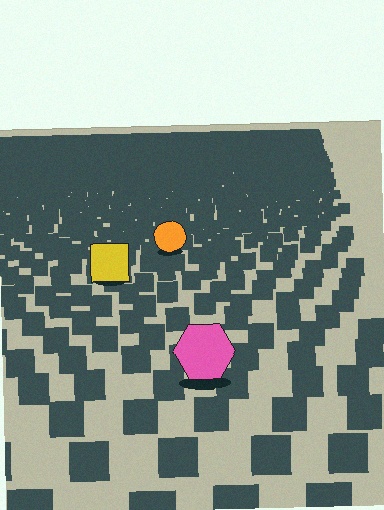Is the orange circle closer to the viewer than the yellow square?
No. The yellow square is closer — you can tell from the texture gradient: the ground texture is coarser near it.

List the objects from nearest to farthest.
From nearest to farthest: the pink hexagon, the yellow square, the orange circle.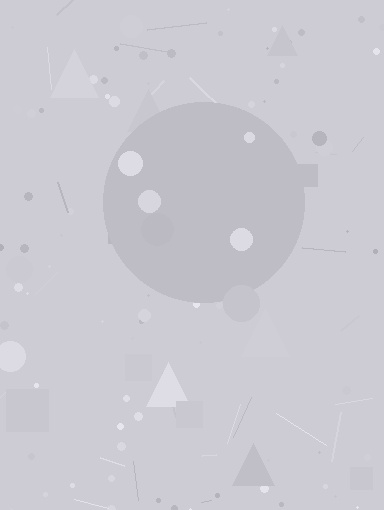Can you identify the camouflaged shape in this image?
The camouflaged shape is a circle.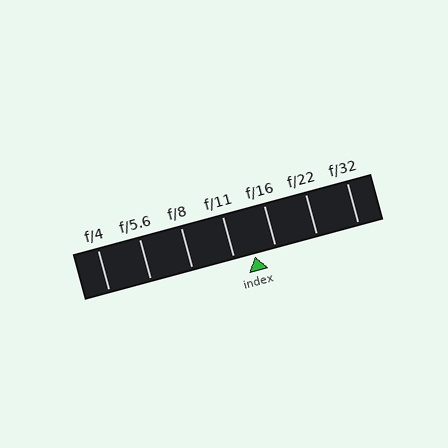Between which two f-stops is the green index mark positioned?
The index mark is between f/11 and f/16.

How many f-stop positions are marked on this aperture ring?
There are 7 f-stop positions marked.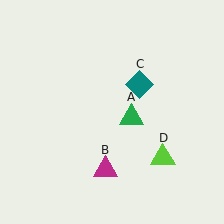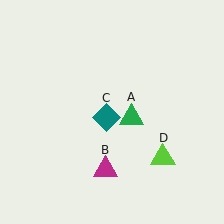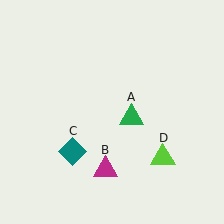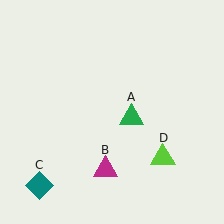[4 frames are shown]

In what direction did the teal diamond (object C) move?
The teal diamond (object C) moved down and to the left.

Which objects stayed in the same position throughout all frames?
Green triangle (object A) and magenta triangle (object B) and lime triangle (object D) remained stationary.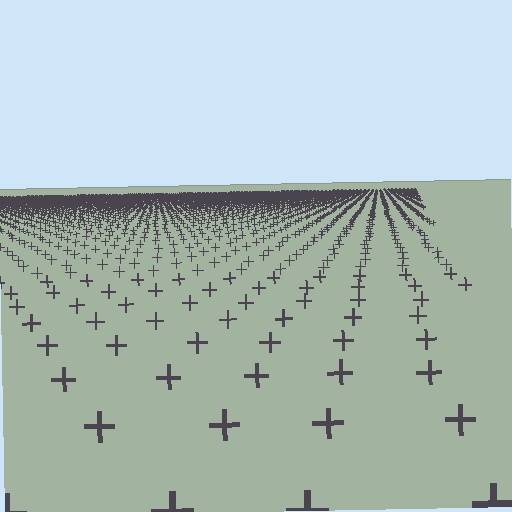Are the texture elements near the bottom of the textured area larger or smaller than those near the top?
Larger. Near the bottom, elements are closer to the viewer and appear at a bigger on-screen size.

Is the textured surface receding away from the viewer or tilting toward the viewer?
The surface is receding away from the viewer. Texture elements get smaller and denser toward the top.